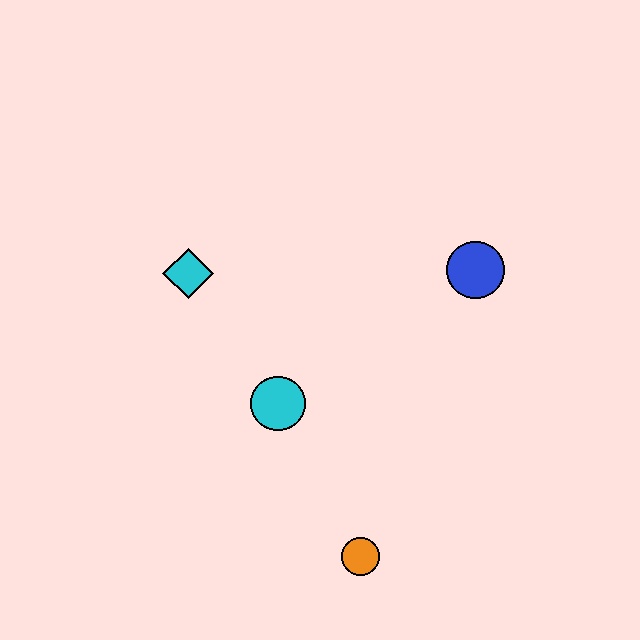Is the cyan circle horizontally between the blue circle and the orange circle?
No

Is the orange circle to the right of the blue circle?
No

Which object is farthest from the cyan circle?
The blue circle is farthest from the cyan circle.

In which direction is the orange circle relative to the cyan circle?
The orange circle is below the cyan circle.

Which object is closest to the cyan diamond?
The cyan circle is closest to the cyan diamond.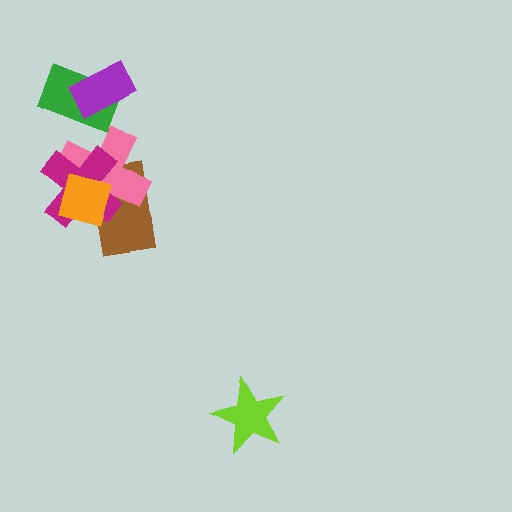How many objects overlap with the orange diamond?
3 objects overlap with the orange diamond.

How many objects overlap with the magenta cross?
3 objects overlap with the magenta cross.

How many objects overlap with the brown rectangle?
3 objects overlap with the brown rectangle.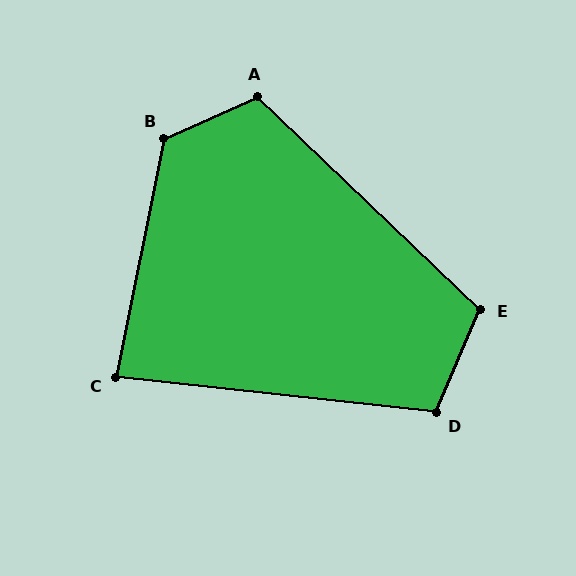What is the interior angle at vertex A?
Approximately 112 degrees (obtuse).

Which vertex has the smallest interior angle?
C, at approximately 85 degrees.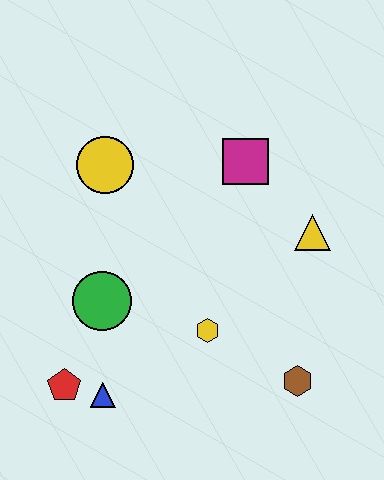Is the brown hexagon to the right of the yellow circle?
Yes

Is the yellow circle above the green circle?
Yes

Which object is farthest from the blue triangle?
The magenta square is farthest from the blue triangle.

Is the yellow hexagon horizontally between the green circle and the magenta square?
Yes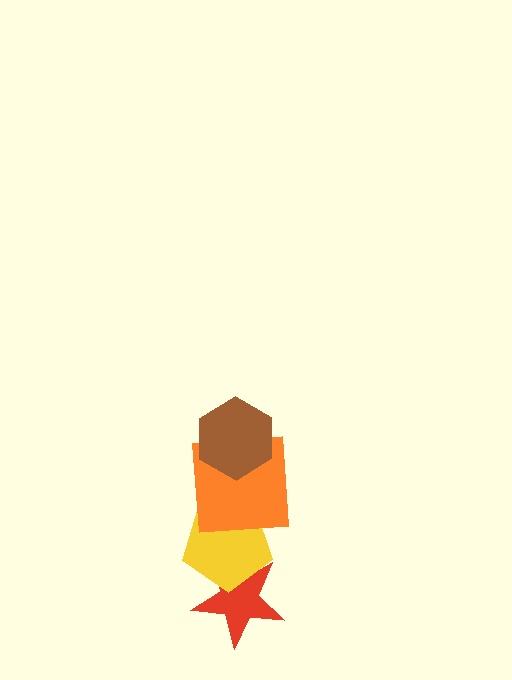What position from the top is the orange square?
The orange square is 2nd from the top.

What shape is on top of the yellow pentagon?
The orange square is on top of the yellow pentagon.